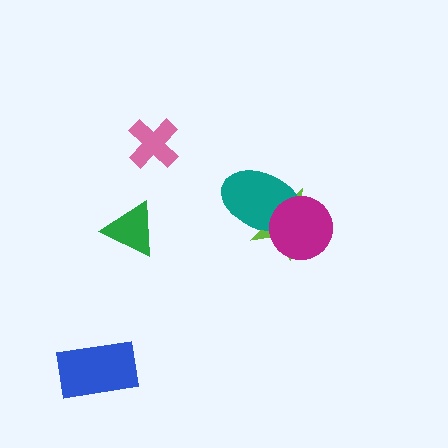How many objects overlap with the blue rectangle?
0 objects overlap with the blue rectangle.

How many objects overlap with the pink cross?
0 objects overlap with the pink cross.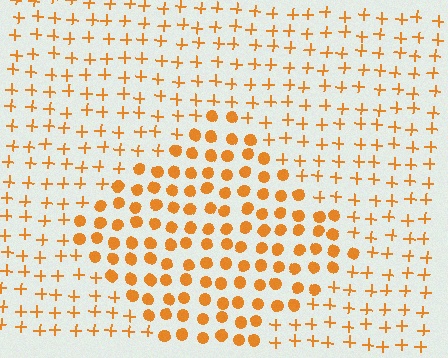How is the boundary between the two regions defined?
The boundary is defined by a change in element shape: circles inside vs. plus signs outside. All elements share the same color and spacing.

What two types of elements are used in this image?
The image uses circles inside the diamond region and plus signs outside it.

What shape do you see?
I see a diamond.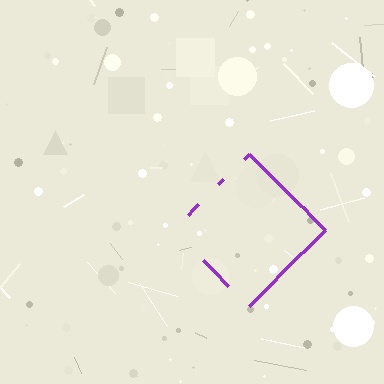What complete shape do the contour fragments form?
The contour fragments form a diamond.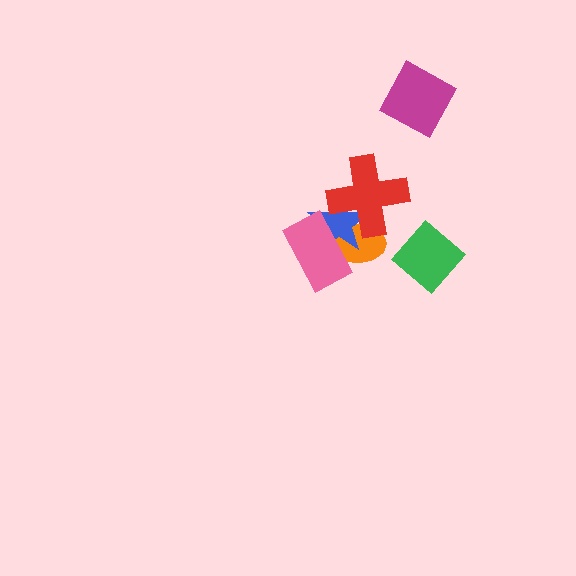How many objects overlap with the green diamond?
0 objects overlap with the green diamond.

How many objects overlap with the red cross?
2 objects overlap with the red cross.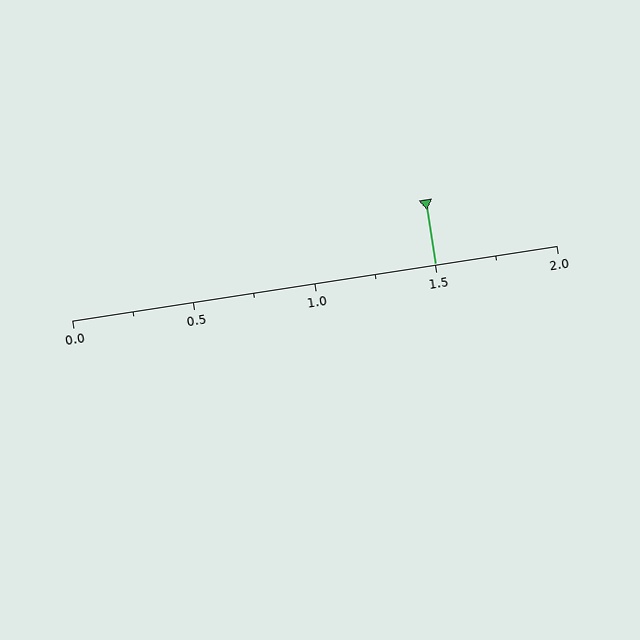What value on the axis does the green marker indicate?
The marker indicates approximately 1.5.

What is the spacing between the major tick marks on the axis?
The major ticks are spaced 0.5 apart.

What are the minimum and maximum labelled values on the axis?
The axis runs from 0.0 to 2.0.